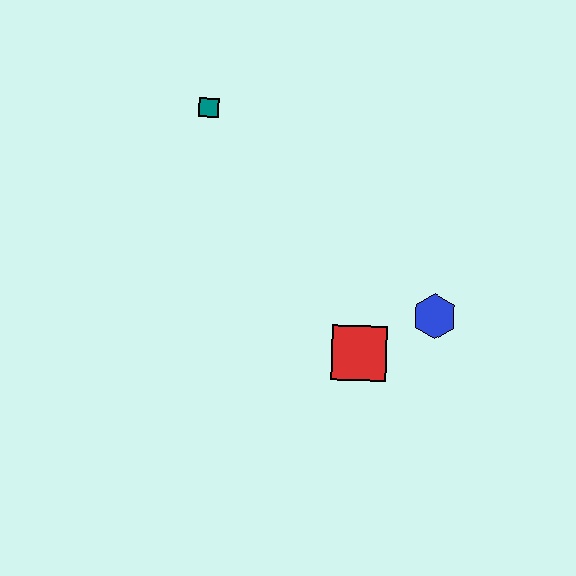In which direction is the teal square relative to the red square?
The teal square is above the red square.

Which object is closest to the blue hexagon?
The red square is closest to the blue hexagon.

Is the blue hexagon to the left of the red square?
No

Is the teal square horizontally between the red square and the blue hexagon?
No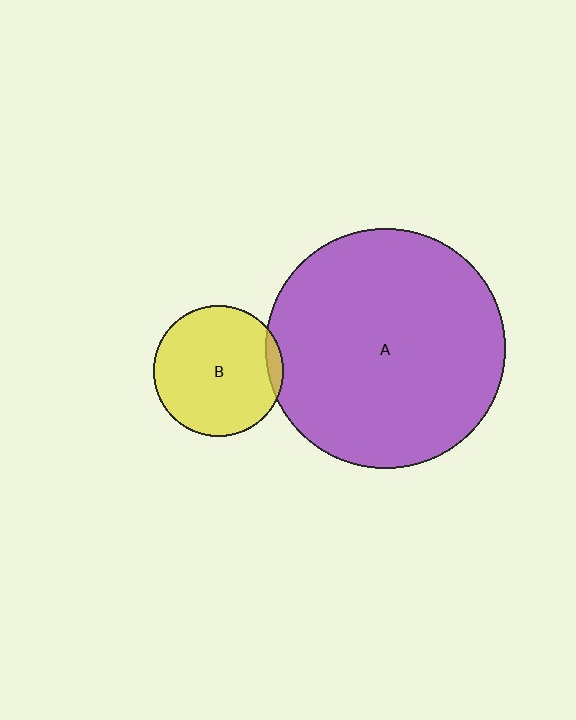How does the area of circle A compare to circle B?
Approximately 3.4 times.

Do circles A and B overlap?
Yes.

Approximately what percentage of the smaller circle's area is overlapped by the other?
Approximately 5%.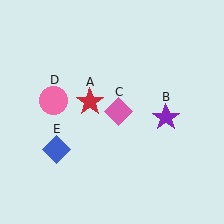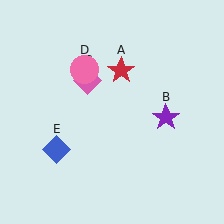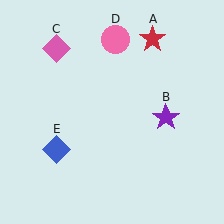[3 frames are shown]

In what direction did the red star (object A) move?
The red star (object A) moved up and to the right.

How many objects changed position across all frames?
3 objects changed position: red star (object A), pink diamond (object C), pink circle (object D).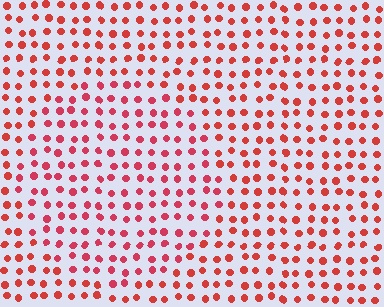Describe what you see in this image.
The image is filled with small red elements in a uniform arrangement. A circle-shaped region is visible where the elements are tinted to a slightly different hue, forming a subtle color boundary.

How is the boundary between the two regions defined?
The boundary is defined purely by a slight shift in hue (about 15 degrees). Spacing, size, and orientation are identical on both sides.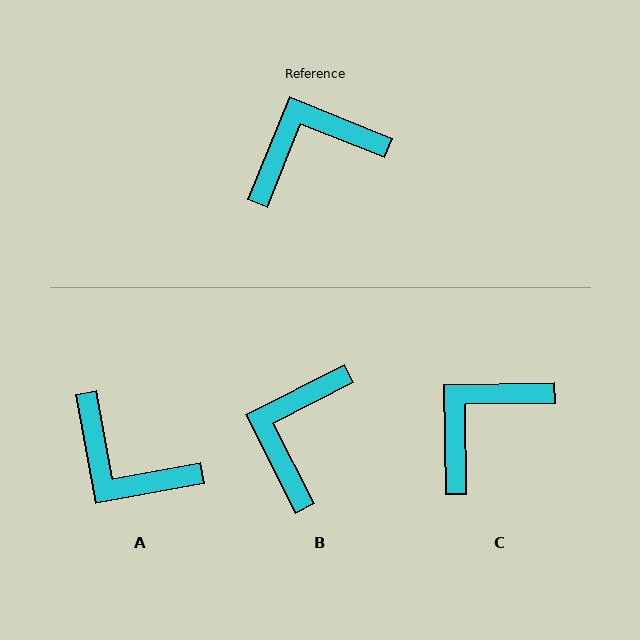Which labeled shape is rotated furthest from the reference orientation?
A, about 122 degrees away.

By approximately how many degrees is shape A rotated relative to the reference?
Approximately 122 degrees counter-clockwise.